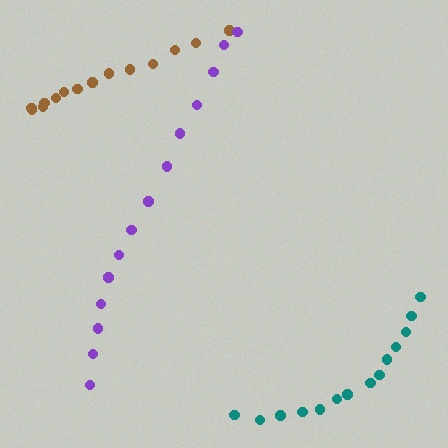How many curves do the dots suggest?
There are 3 distinct paths.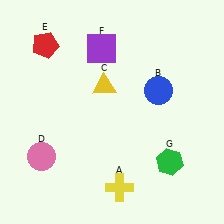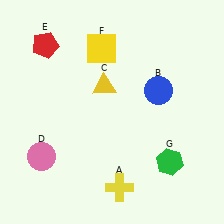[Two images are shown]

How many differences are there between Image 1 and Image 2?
There is 1 difference between the two images.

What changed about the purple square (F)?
In Image 1, F is purple. In Image 2, it changed to yellow.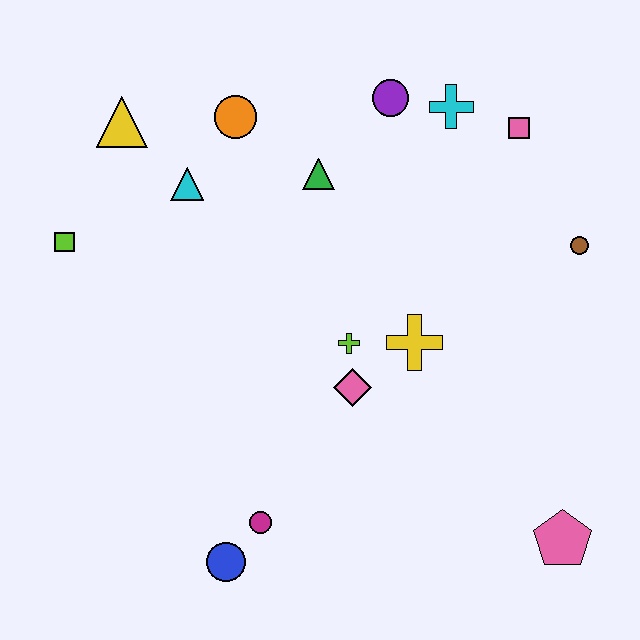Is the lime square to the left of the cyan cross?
Yes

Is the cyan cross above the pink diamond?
Yes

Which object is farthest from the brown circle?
The lime square is farthest from the brown circle.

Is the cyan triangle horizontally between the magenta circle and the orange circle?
No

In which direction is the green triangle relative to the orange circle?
The green triangle is to the right of the orange circle.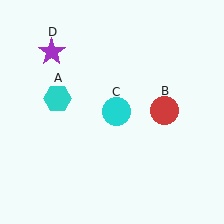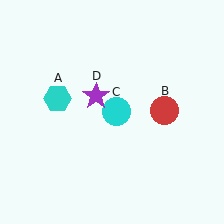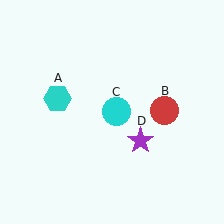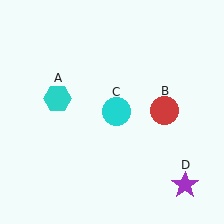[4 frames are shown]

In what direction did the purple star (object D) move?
The purple star (object D) moved down and to the right.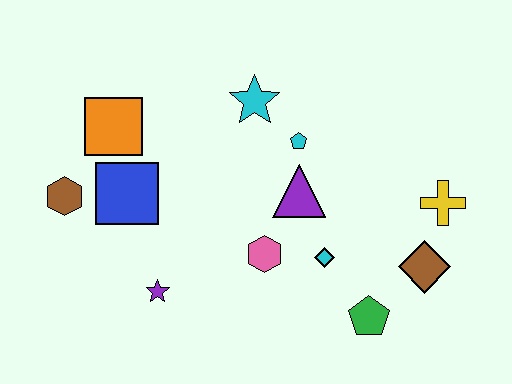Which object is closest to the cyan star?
The cyan pentagon is closest to the cyan star.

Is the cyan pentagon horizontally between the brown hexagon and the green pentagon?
Yes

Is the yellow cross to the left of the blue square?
No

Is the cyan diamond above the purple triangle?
No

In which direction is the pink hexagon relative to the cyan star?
The pink hexagon is below the cyan star.